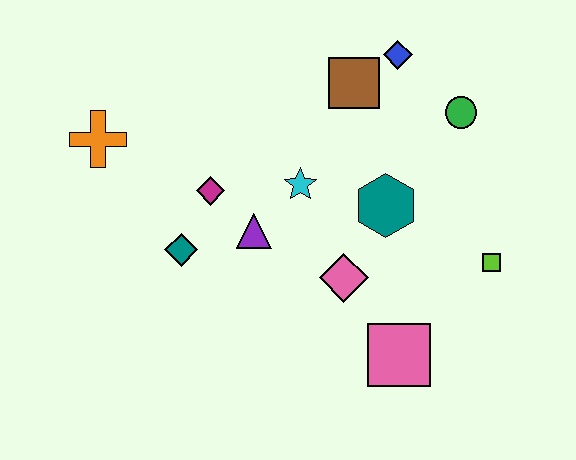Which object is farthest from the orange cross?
The lime square is farthest from the orange cross.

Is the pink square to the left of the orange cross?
No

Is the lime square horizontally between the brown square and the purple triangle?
No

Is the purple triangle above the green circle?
No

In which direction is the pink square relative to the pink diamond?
The pink square is below the pink diamond.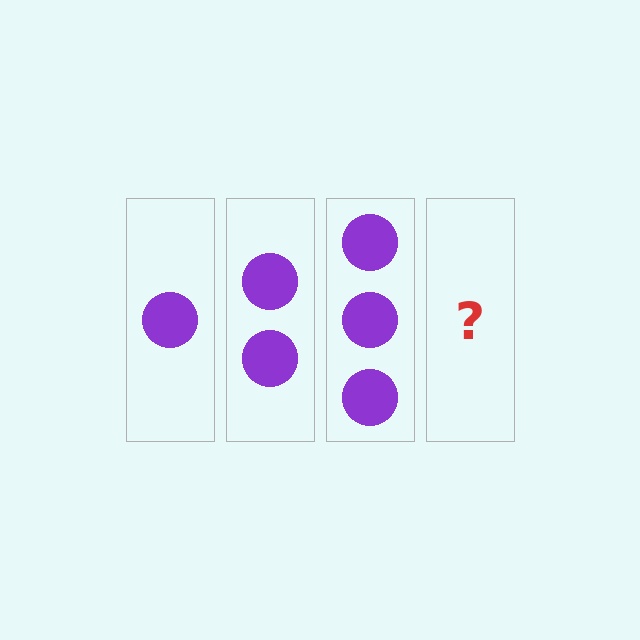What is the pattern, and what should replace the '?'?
The pattern is that each step adds one more circle. The '?' should be 4 circles.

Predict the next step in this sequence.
The next step is 4 circles.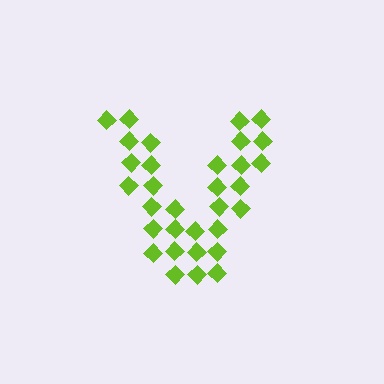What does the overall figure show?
The overall figure shows the letter V.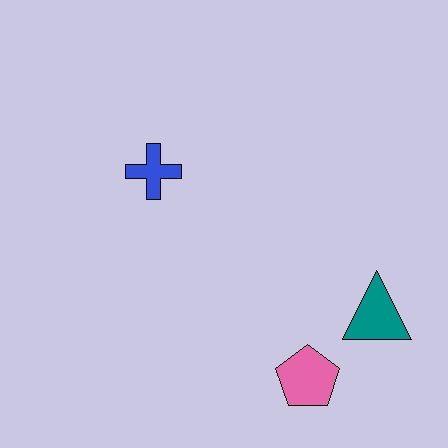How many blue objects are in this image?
There is 1 blue object.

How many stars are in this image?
There are no stars.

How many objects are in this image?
There are 3 objects.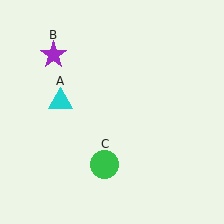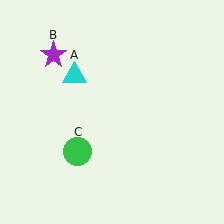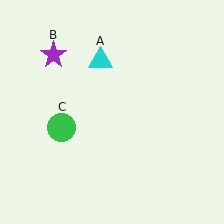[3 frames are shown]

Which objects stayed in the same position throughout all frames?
Purple star (object B) remained stationary.